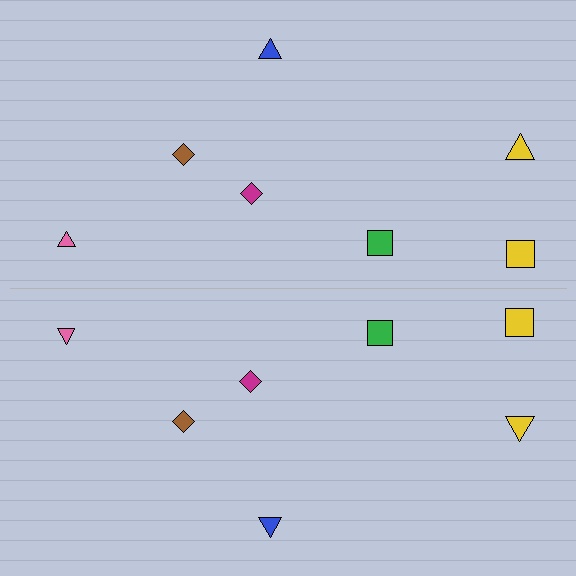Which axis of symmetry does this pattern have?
The pattern has a horizontal axis of symmetry running through the center of the image.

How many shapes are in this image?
There are 14 shapes in this image.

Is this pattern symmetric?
Yes, this pattern has bilateral (reflection) symmetry.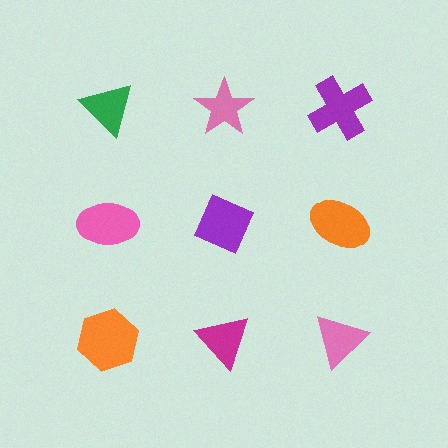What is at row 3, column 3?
A pink triangle.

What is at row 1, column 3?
A purple cross.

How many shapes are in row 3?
3 shapes.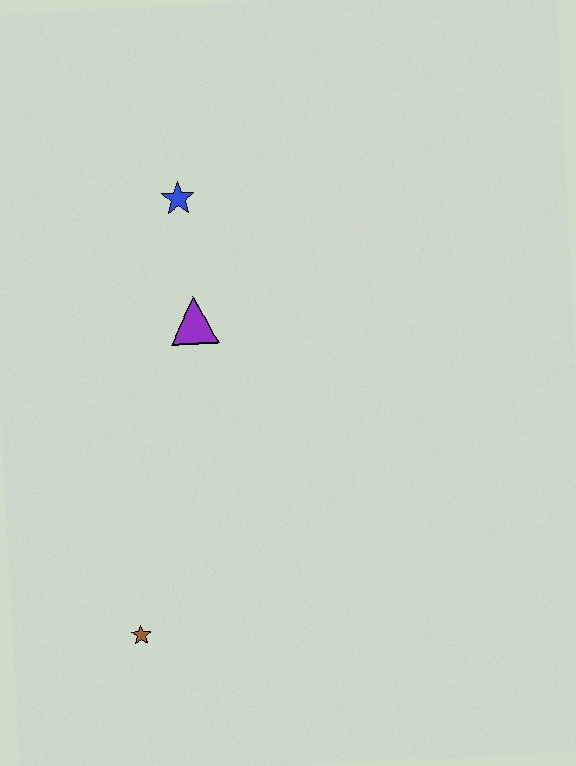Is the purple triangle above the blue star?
No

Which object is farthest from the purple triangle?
The brown star is farthest from the purple triangle.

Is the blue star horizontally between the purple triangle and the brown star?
Yes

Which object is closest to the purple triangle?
The blue star is closest to the purple triangle.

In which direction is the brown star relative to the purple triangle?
The brown star is below the purple triangle.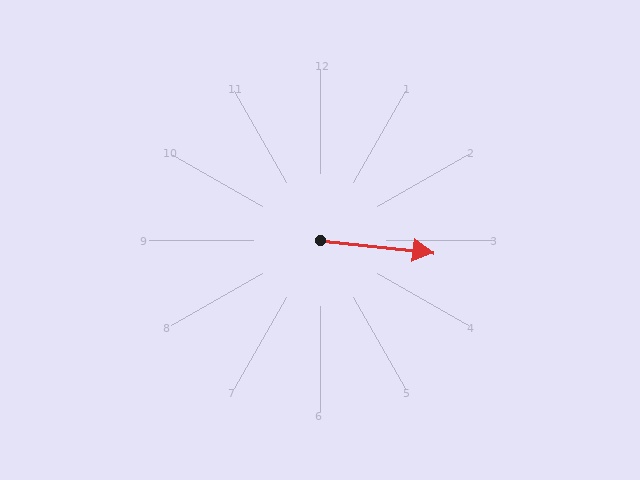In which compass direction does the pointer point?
East.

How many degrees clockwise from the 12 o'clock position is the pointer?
Approximately 96 degrees.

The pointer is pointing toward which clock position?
Roughly 3 o'clock.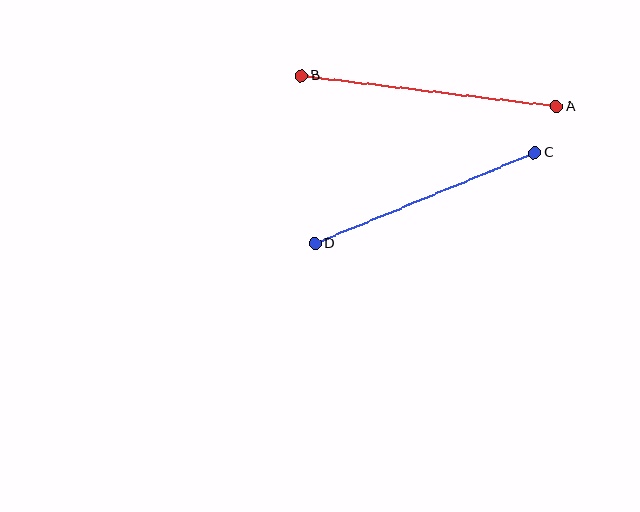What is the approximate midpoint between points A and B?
The midpoint is at approximately (429, 91) pixels.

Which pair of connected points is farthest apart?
Points A and B are farthest apart.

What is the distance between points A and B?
The distance is approximately 257 pixels.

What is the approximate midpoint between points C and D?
The midpoint is at approximately (425, 198) pixels.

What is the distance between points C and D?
The distance is approximately 238 pixels.